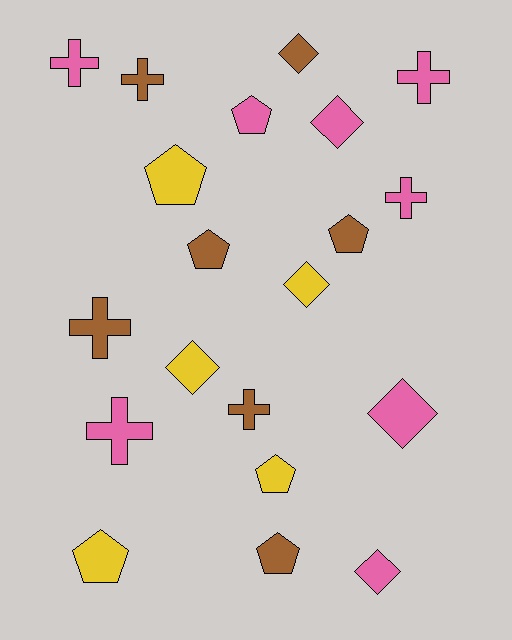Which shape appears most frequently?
Cross, with 7 objects.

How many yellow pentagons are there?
There are 3 yellow pentagons.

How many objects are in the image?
There are 20 objects.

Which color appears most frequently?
Pink, with 8 objects.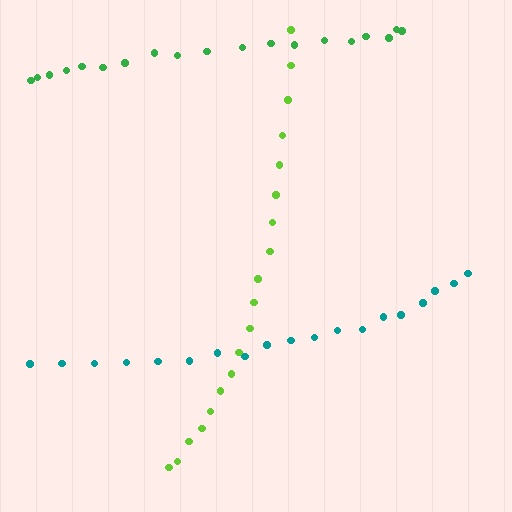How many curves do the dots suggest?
There are 3 distinct paths.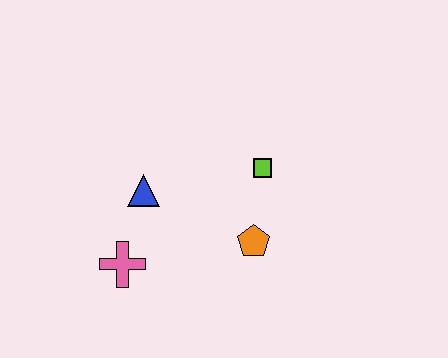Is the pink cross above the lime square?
No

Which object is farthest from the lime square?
The pink cross is farthest from the lime square.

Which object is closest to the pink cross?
The blue triangle is closest to the pink cross.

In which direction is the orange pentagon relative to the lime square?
The orange pentagon is below the lime square.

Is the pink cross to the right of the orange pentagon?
No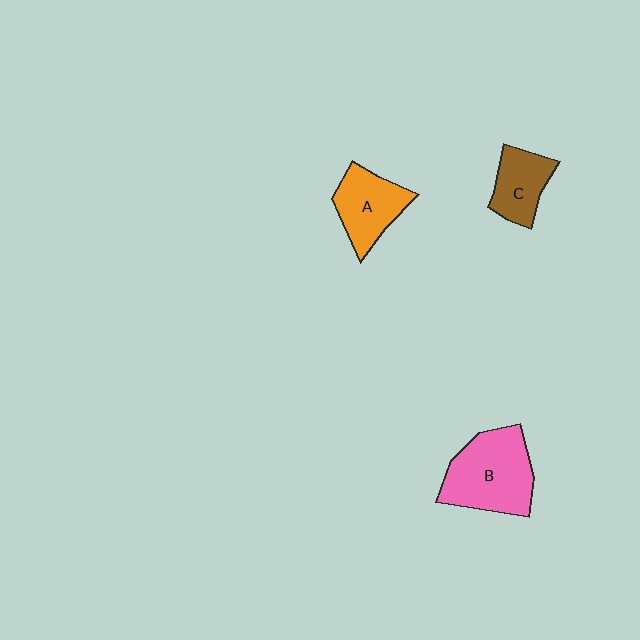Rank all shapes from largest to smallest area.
From largest to smallest: B (pink), A (orange), C (brown).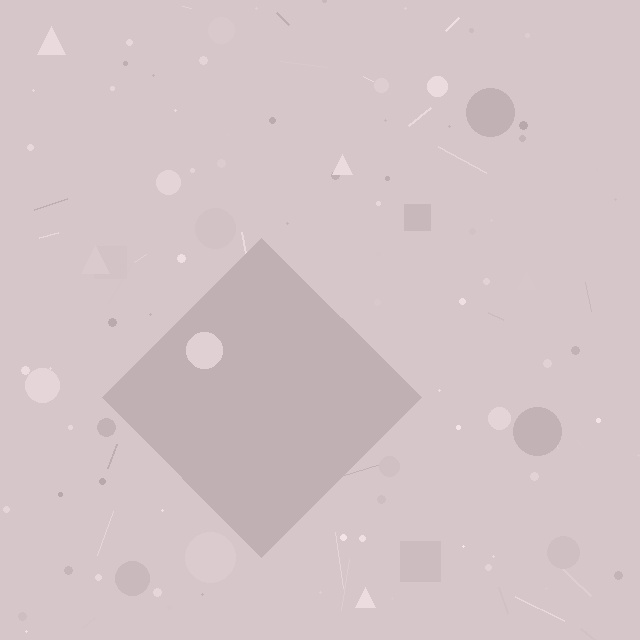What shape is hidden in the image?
A diamond is hidden in the image.